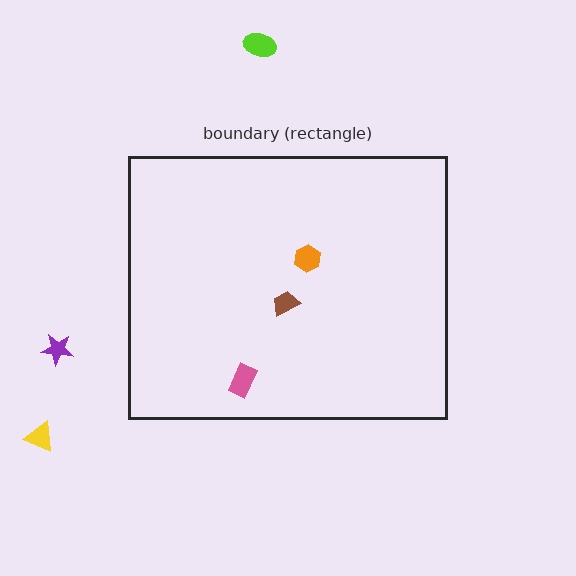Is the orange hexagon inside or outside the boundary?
Inside.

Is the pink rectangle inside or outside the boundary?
Inside.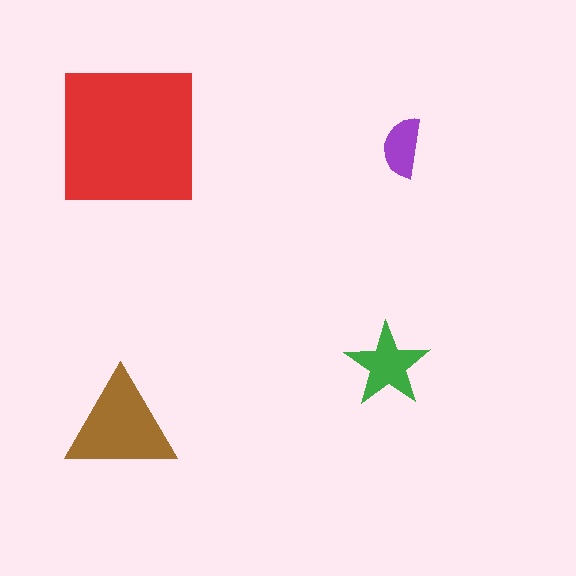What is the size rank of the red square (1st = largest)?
1st.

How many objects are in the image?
There are 4 objects in the image.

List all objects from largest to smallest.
The red square, the brown triangle, the green star, the purple semicircle.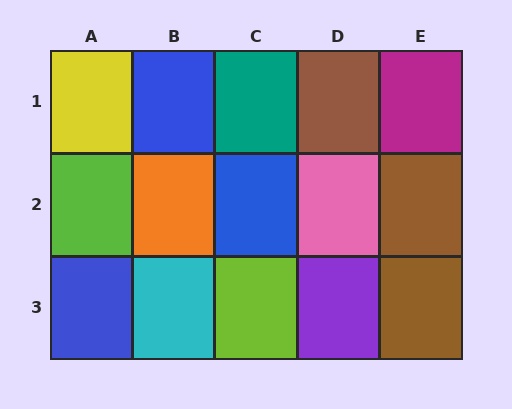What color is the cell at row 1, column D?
Brown.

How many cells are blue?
3 cells are blue.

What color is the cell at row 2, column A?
Lime.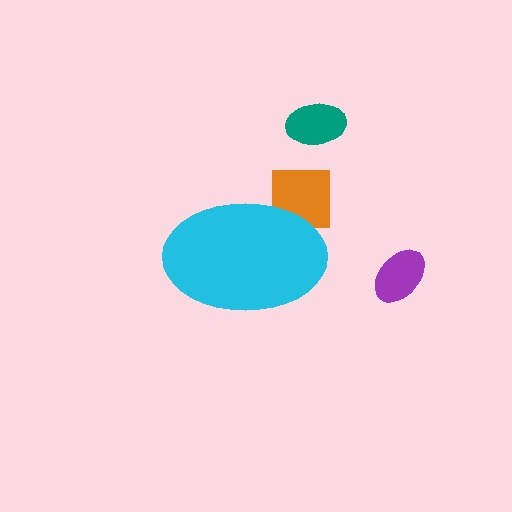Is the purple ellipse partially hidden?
No, the purple ellipse is fully visible.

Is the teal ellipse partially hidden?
No, the teal ellipse is fully visible.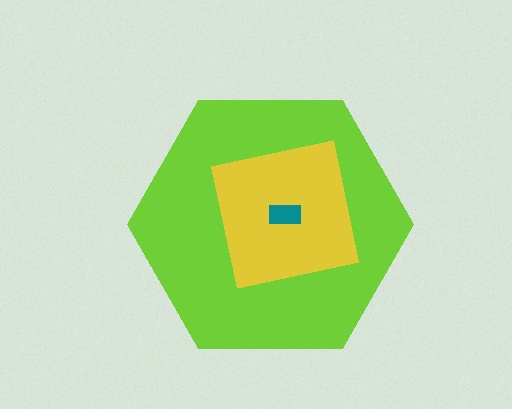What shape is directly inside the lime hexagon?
The yellow square.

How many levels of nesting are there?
3.